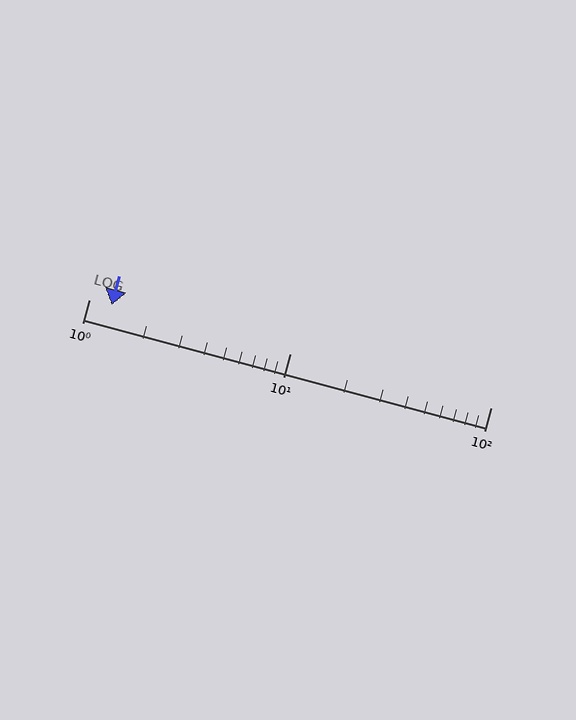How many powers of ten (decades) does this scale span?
The scale spans 2 decades, from 1 to 100.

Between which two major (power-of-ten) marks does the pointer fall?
The pointer is between 1 and 10.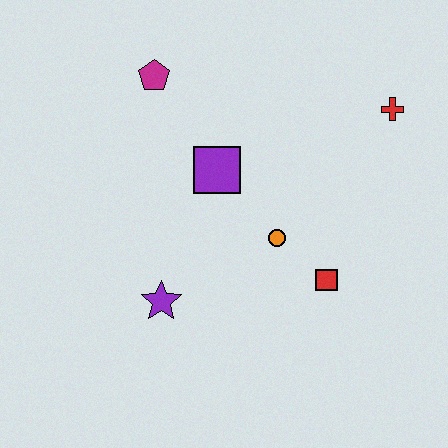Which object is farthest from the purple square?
The red cross is farthest from the purple square.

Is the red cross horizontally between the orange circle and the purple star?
No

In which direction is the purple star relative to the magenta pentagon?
The purple star is below the magenta pentagon.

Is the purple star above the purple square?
No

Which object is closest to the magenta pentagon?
The purple square is closest to the magenta pentagon.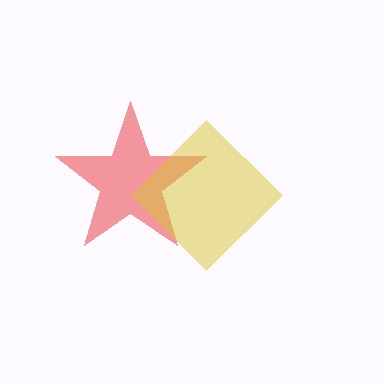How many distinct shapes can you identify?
There are 2 distinct shapes: a red star, a yellow diamond.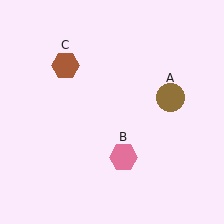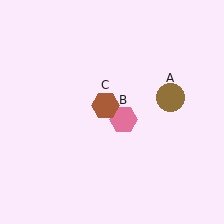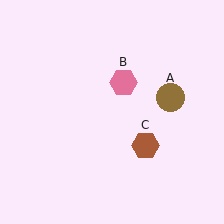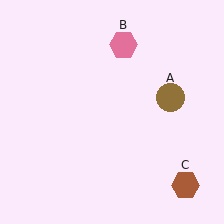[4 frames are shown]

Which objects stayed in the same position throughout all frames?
Brown circle (object A) remained stationary.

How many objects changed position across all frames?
2 objects changed position: pink hexagon (object B), brown hexagon (object C).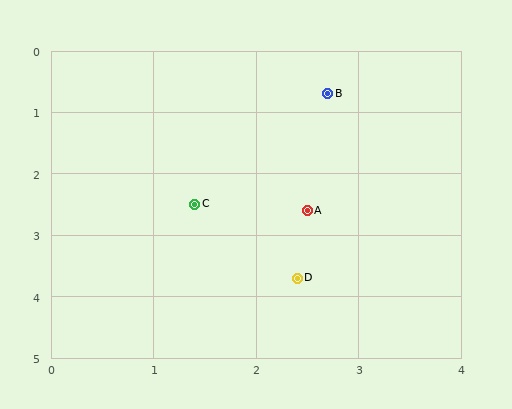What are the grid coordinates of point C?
Point C is at approximately (1.4, 2.5).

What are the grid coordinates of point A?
Point A is at approximately (2.5, 2.6).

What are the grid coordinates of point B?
Point B is at approximately (2.7, 0.7).